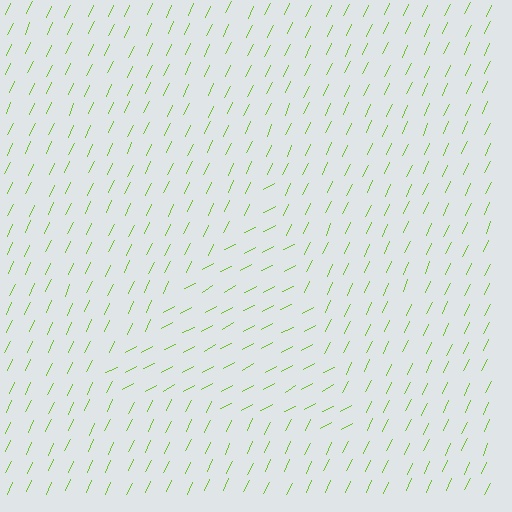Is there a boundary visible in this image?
Yes, there is a texture boundary formed by a change in line orientation.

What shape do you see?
I see a triangle.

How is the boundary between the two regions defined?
The boundary is defined purely by a change in line orientation (approximately 37 degrees difference). All lines are the same color and thickness.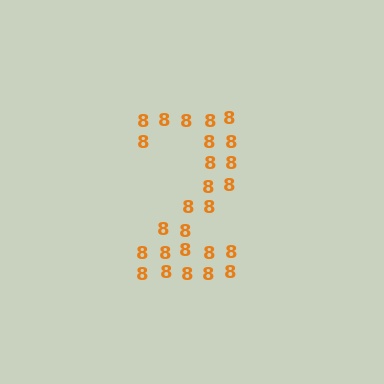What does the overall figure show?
The overall figure shows the digit 2.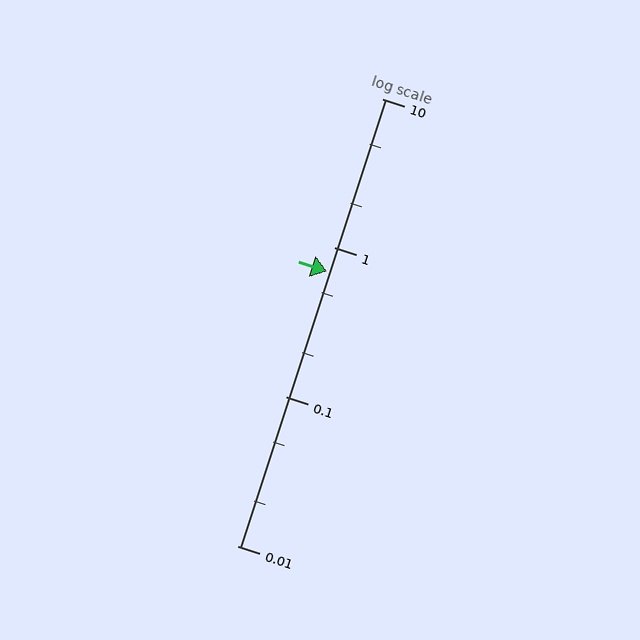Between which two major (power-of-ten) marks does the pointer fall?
The pointer is between 0.1 and 1.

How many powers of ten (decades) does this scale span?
The scale spans 3 decades, from 0.01 to 10.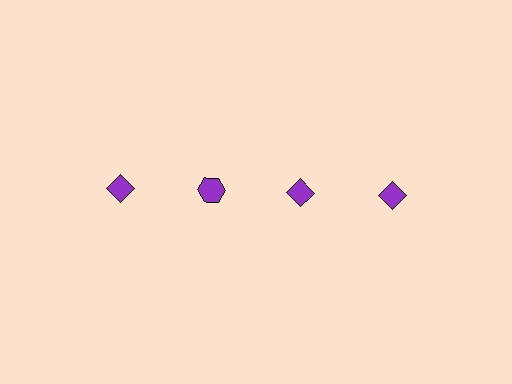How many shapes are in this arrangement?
There are 4 shapes arranged in a grid pattern.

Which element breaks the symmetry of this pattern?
The purple hexagon in the top row, second from left column breaks the symmetry. All other shapes are purple diamonds.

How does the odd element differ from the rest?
It has a different shape: hexagon instead of diamond.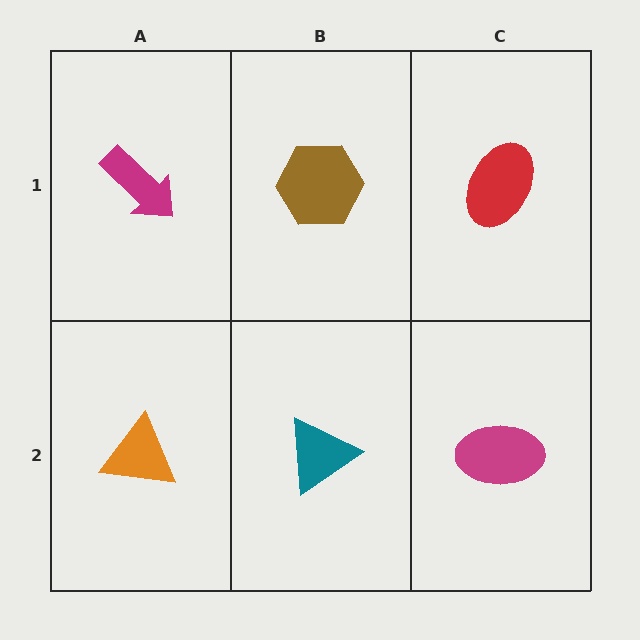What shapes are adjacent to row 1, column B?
A teal triangle (row 2, column B), a magenta arrow (row 1, column A), a red ellipse (row 1, column C).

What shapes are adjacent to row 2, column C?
A red ellipse (row 1, column C), a teal triangle (row 2, column B).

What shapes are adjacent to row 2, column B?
A brown hexagon (row 1, column B), an orange triangle (row 2, column A), a magenta ellipse (row 2, column C).